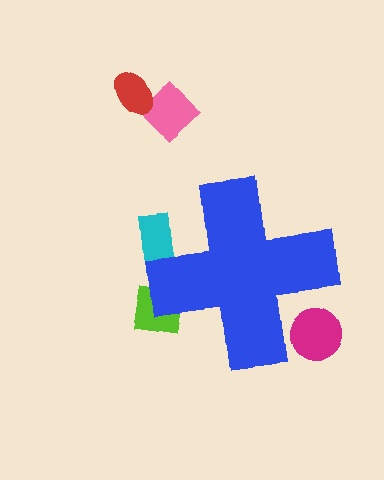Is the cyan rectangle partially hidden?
Yes, the cyan rectangle is partially hidden behind the blue cross.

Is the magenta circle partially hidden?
Yes, the magenta circle is partially hidden behind the blue cross.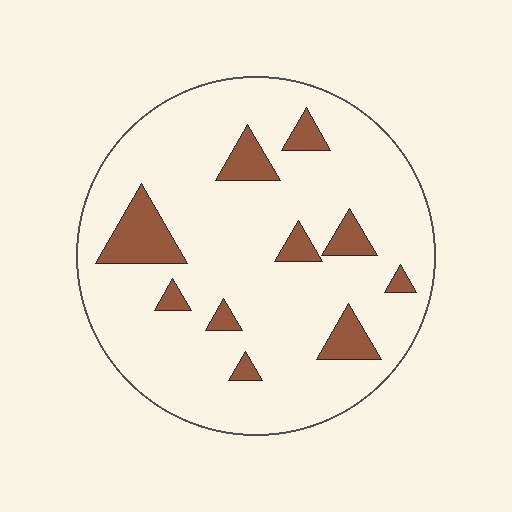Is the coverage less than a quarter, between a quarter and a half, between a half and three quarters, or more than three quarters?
Less than a quarter.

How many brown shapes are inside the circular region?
10.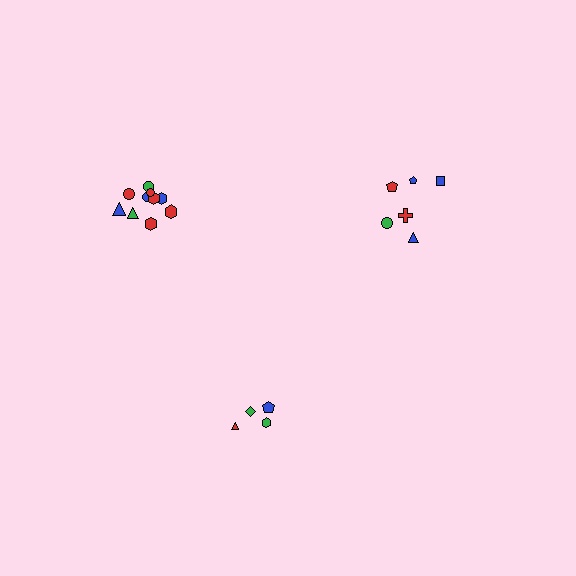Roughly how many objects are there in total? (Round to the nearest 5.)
Roughly 20 objects in total.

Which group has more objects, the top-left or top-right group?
The top-left group.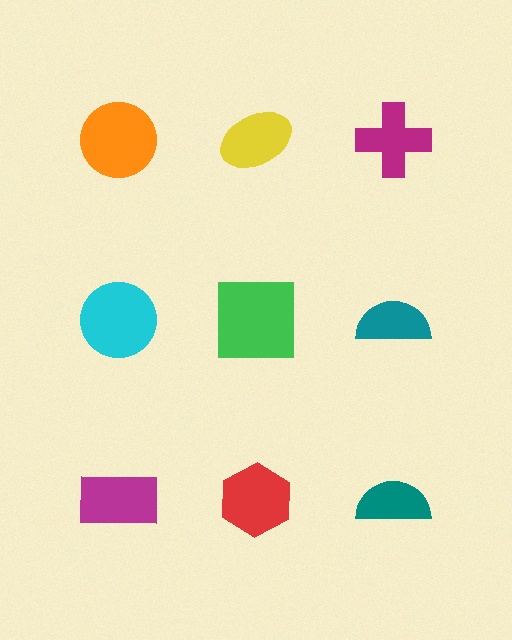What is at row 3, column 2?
A red hexagon.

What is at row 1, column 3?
A magenta cross.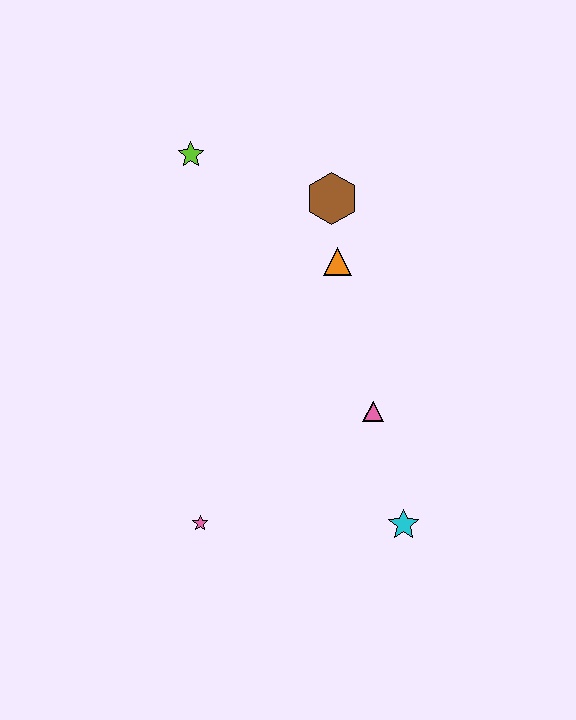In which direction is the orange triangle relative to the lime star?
The orange triangle is to the right of the lime star.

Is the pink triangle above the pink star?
Yes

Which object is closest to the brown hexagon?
The orange triangle is closest to the brown hexagon.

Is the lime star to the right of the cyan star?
No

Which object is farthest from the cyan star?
The lime star is farthest from the cyan star.